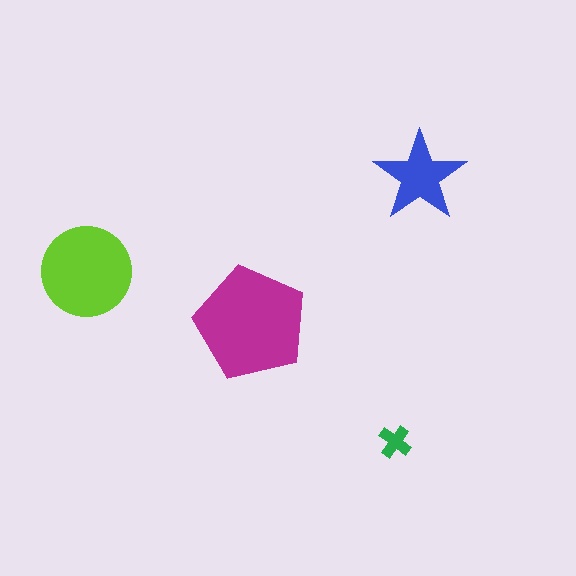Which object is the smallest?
The green cross.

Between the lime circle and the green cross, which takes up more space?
The lime circle.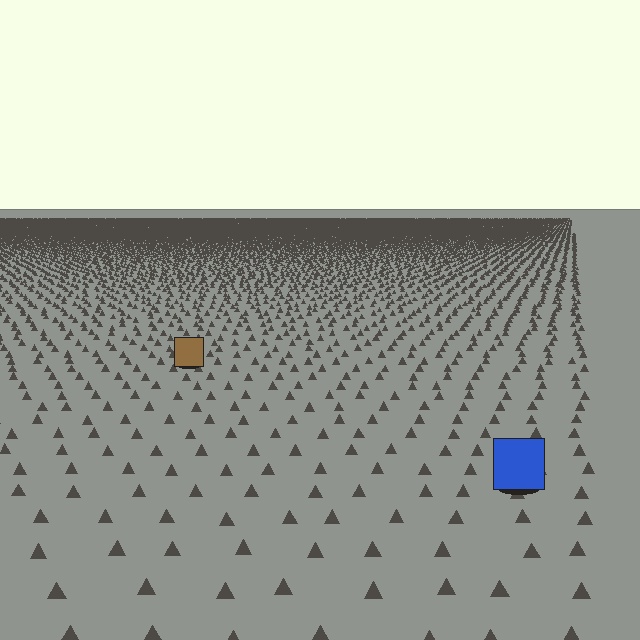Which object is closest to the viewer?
The blue square is closest. The texture marks near it are larger and more spread out.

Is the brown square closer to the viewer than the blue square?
No. The blue square is closer — you can tell from the texture gradient: the ground texture is coarser near it.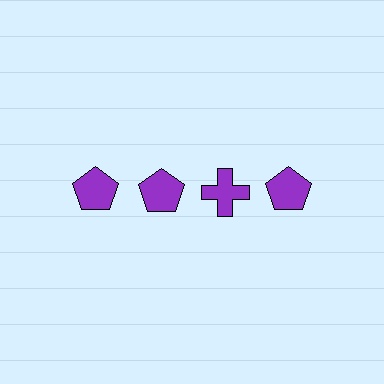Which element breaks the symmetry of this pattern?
The purple cross in the top row, center column breaks the symmetry. All other shapes are purple pentagons.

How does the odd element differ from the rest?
It has a different shape: cross instead of pentagon.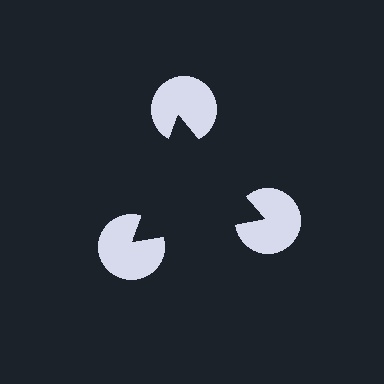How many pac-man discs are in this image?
There are 3 — one at each vertex of the illusory triangle.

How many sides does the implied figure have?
3 sides.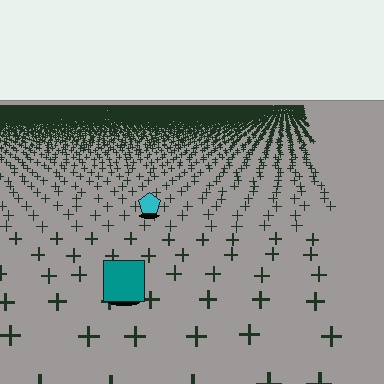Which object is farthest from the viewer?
The cyan pentagon is farthest from the viewer. It appears smaller and the ground texture around it is denser.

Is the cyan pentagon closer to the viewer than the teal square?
No. The teal square is closer — you can tell from the texture gradient: the ground texture is coarser near it.